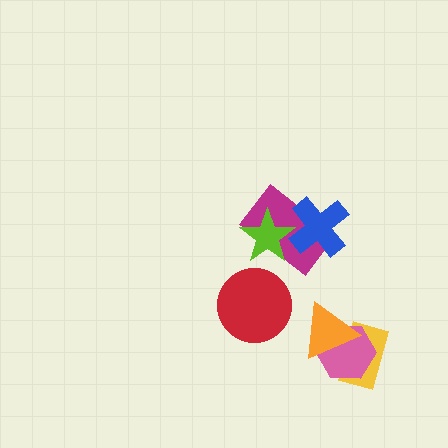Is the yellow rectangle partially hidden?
Yes, it is partially covered by another shape.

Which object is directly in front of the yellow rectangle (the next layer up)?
The pink hexagon is directly in front of the yellow rectangle.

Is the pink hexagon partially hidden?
Yes, it is partially covered by another shape.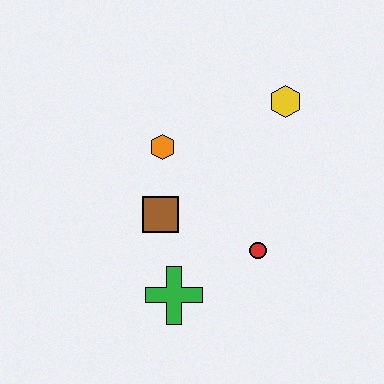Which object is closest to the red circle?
The green cross is closest to the red circle.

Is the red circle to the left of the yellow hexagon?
Yes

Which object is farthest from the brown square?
The yellow hexagon is farthest from the brown square.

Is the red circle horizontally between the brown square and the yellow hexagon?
Yes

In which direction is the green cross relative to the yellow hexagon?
The green cross is below the yellow hexagon.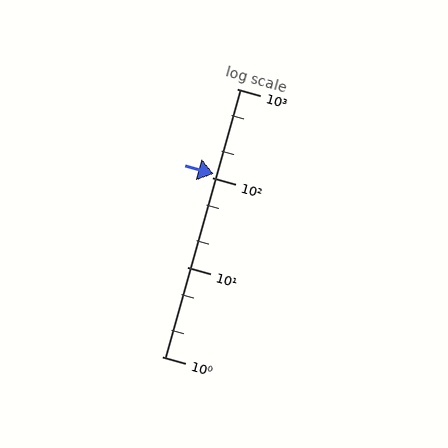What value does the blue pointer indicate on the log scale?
The pointer indicates approximately 110.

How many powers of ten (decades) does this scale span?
The scale spans 3 decades, from 1 to 1000.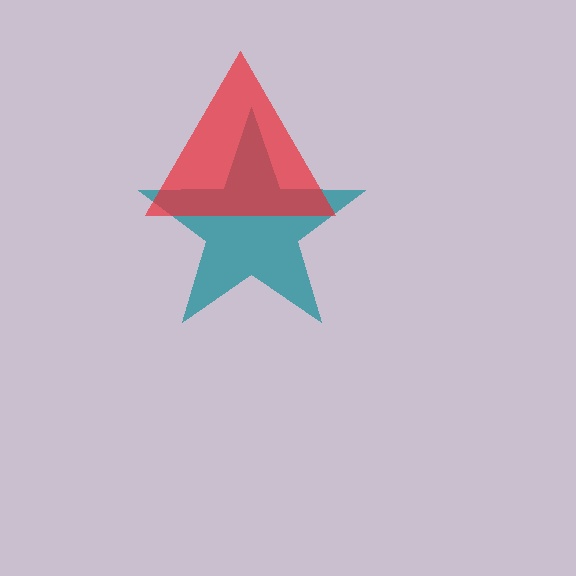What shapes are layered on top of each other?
The layered shapes are: a teal star, a red triangle.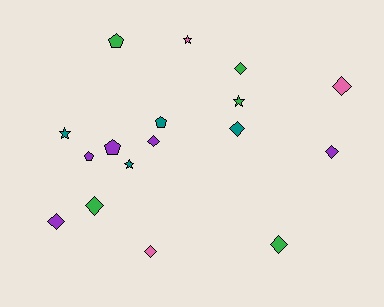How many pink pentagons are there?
There are no pink pentagons.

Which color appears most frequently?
Purple, with 5 objects.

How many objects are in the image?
There are 17 objects.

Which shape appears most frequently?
Diamond, with 9 objects.